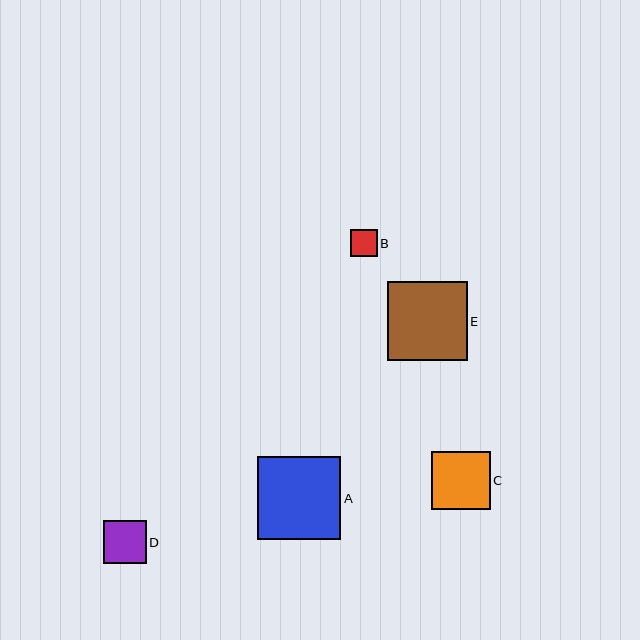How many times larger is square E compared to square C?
Square E is approximately 1.4 times the size of square C.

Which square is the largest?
Square A is the largest with a size of approximately 83 pixels.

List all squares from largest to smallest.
From largest to smallest: A, E, C, D, B.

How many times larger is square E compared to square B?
Square E is approximately 2.9 times the size of square B.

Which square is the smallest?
Square B is the smallest with a size of approximately 27 pixels.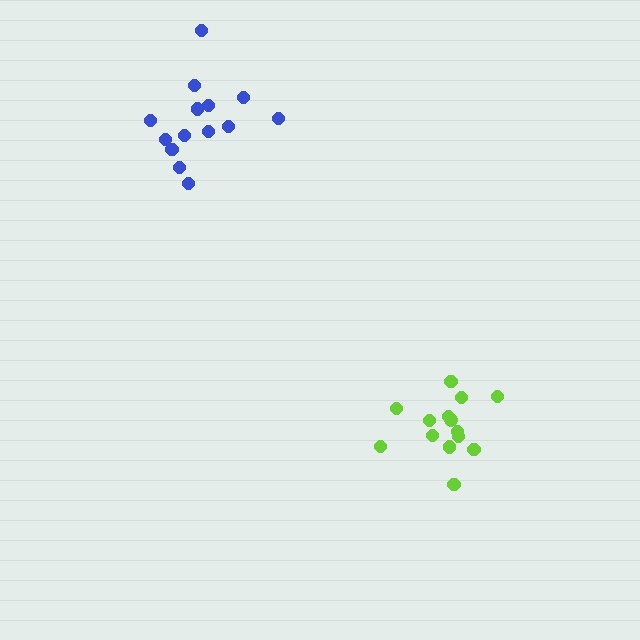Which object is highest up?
The blue cluster is topmost.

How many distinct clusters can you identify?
There are 2 distinct clusters.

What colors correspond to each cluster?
The clusters are colored: blue, lime.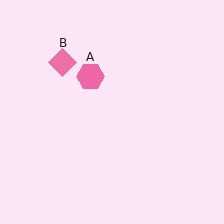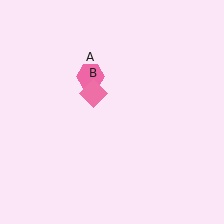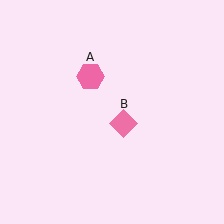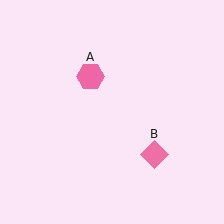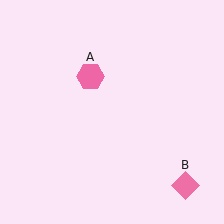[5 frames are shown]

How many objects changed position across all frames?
1 object changed position: pink diamond (object B).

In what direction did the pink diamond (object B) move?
The pink diamond (object B) moved down and to the right.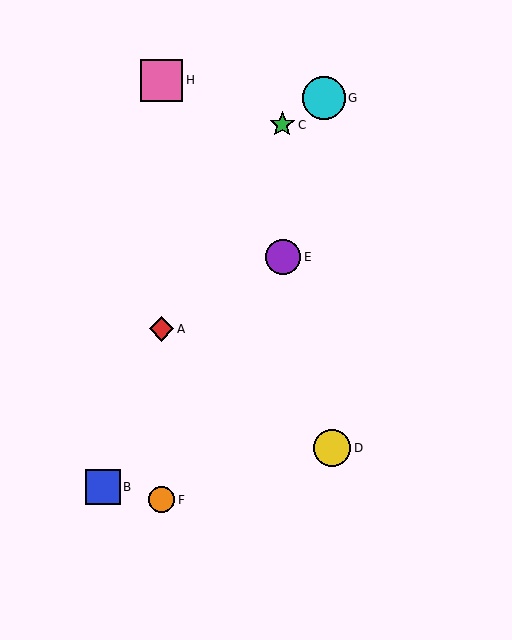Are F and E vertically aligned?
No, F is at x≈162 and E is at x≈283.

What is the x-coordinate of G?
Object G is at x≈324.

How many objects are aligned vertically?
3 objects (A, F, H) are aligned vertically.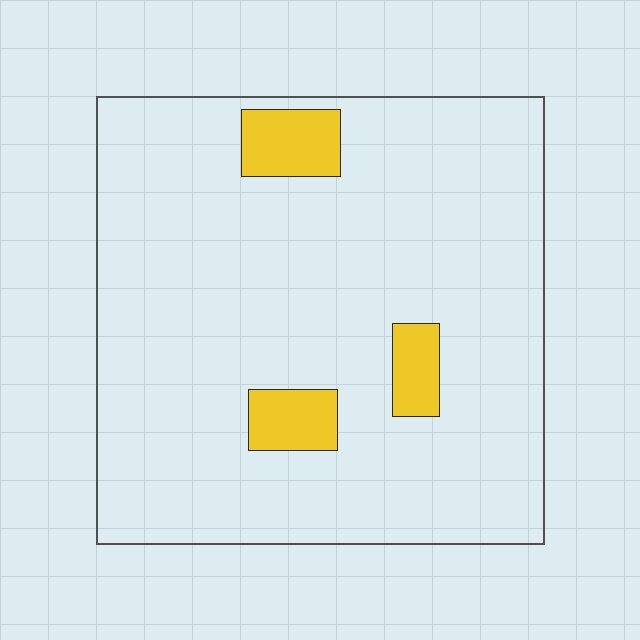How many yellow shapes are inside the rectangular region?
3.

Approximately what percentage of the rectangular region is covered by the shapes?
Approximately 10%.